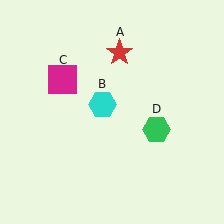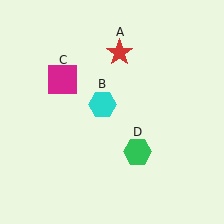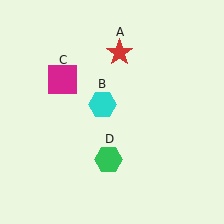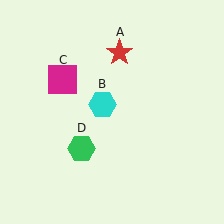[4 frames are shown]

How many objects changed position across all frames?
1 object changed position: green hexagon (object D).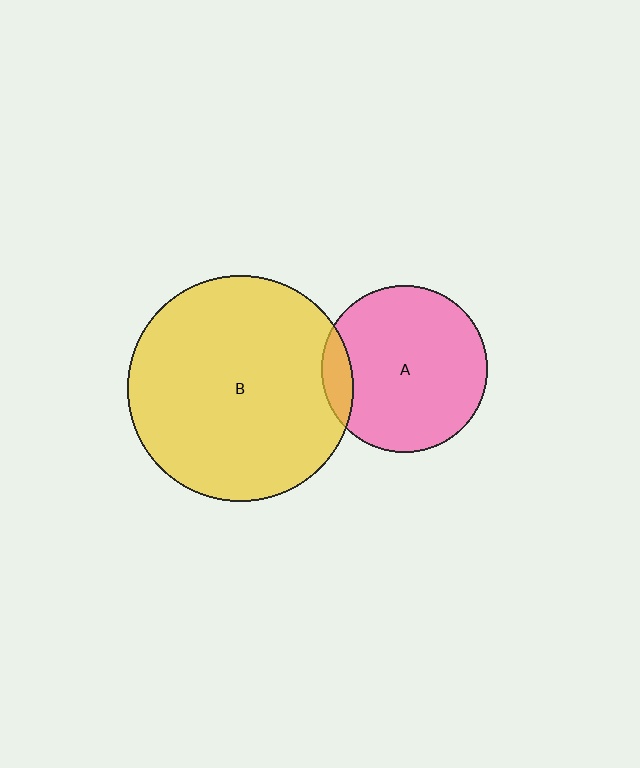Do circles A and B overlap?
Yes.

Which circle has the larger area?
Circle B (yellow).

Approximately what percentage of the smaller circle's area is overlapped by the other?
Approximately 10%.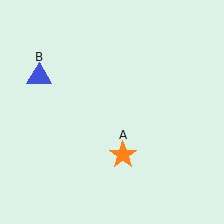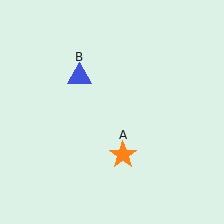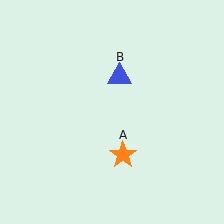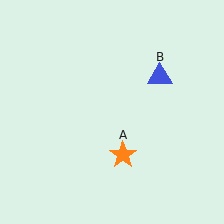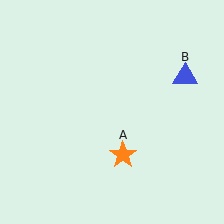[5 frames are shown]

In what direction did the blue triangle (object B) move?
The blue triangle (object B) moved right.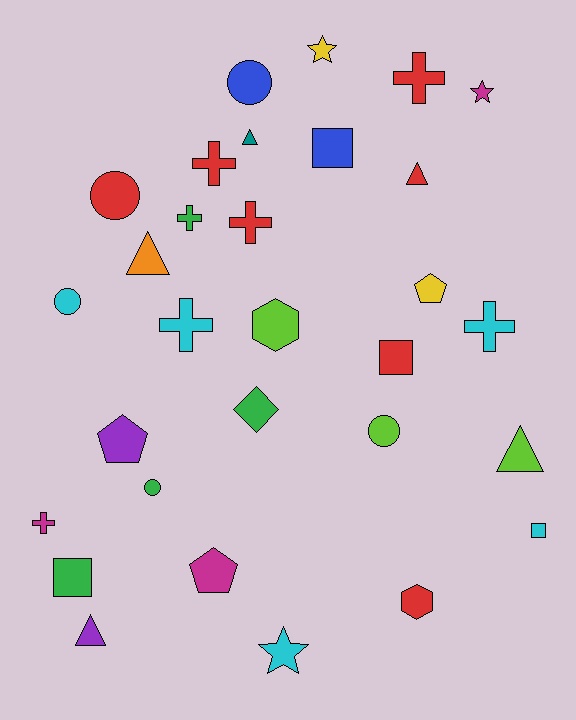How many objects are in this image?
There are 30 objects.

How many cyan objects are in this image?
There are 5 cyan objects.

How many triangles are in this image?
There are 5 triangles.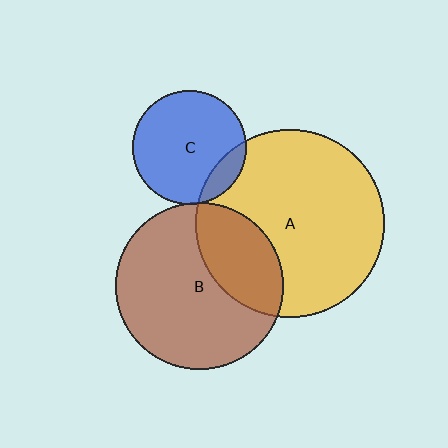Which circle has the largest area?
Circle A (yellow).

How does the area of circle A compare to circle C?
Approximately 2.7 times.